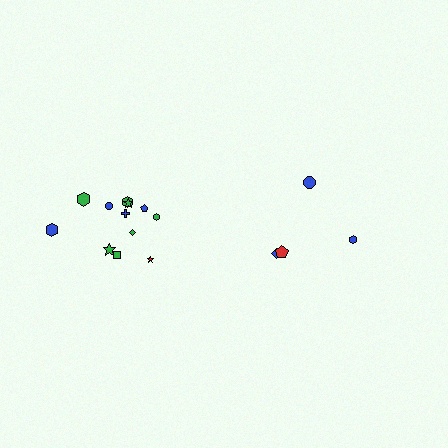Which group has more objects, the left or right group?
The left group.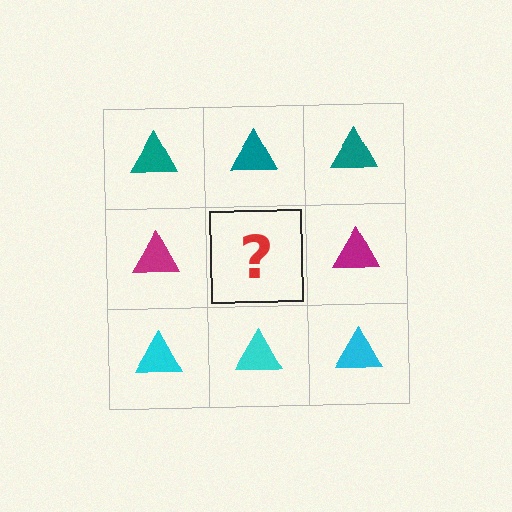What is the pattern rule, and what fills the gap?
The rule is that each row has a consistent color. The gap should be filled with a magenta triangle.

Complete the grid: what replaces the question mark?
The question mark should be replaced with a magenta triangle.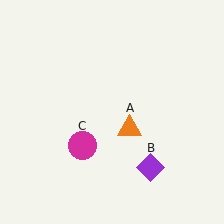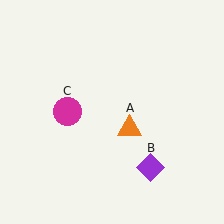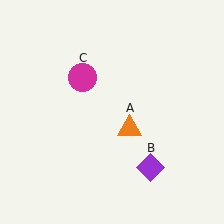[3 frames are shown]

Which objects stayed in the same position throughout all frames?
Orange triangle (object A) and purple diamond (object B) remained stationary.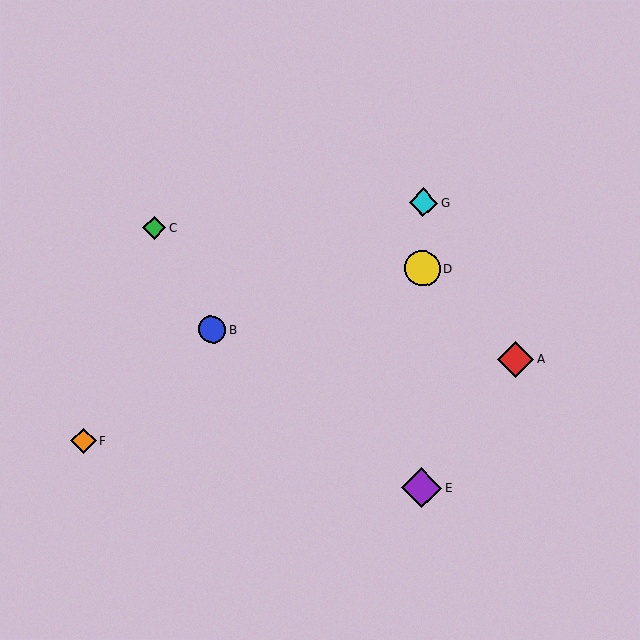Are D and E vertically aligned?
Yes, both are at x≈423.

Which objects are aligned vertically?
Objects D, E, G are aligned vertically.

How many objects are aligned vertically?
3 objects (D, E, G) are aligned vertically.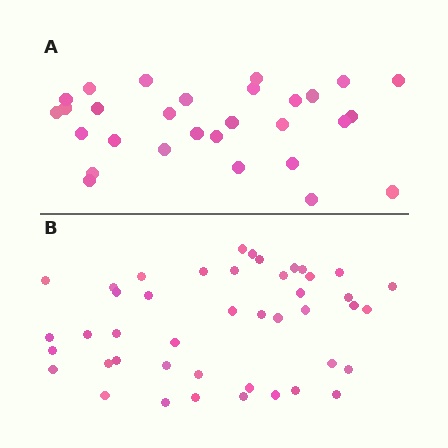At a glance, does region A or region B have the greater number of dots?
Region B (the bottom region) has more dots.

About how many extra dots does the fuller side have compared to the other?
Region B has approximately 15 more dots than region A.